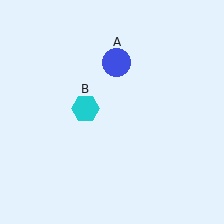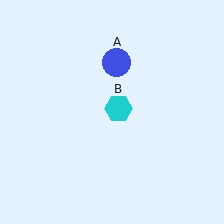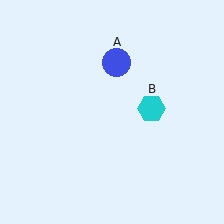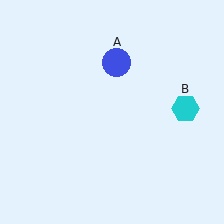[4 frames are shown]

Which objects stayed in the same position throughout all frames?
Blue circle (object A) remained stationary.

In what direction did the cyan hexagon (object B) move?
The cyan hexagon (object B) moved right.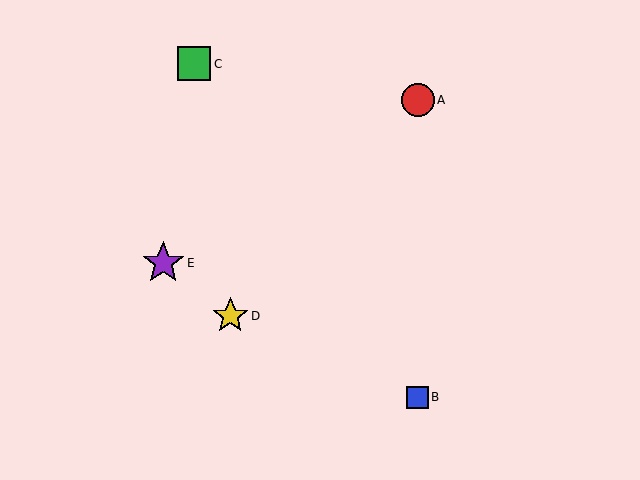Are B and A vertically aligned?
Yes, both are at x≈418.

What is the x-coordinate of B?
Object B is at x≈418.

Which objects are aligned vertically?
Objects A, B are aligned vertically.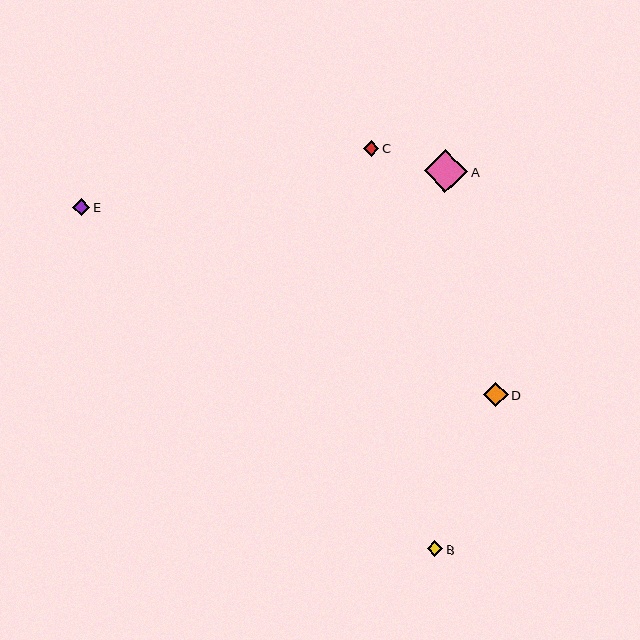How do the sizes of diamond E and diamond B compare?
Diamond E and diamond B are approximately the same size.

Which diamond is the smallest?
Diamond C is the smallest with a size of approximately 15 pixels.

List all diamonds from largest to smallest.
From largest to smallest: A, D, E, B, C.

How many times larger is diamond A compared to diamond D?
Diamond A is approximately 1.8 times the size of diamond D.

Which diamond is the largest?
Diamond A is the largest with a size of approximately 43 pixels.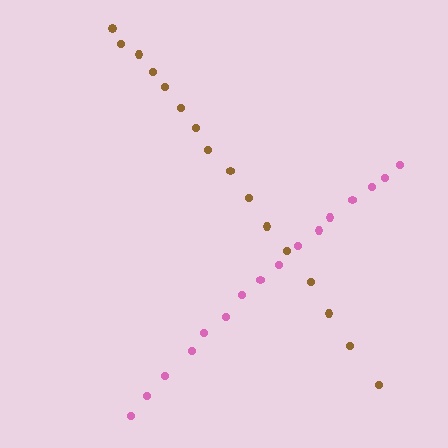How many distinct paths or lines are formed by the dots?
There are 2 distinct paths.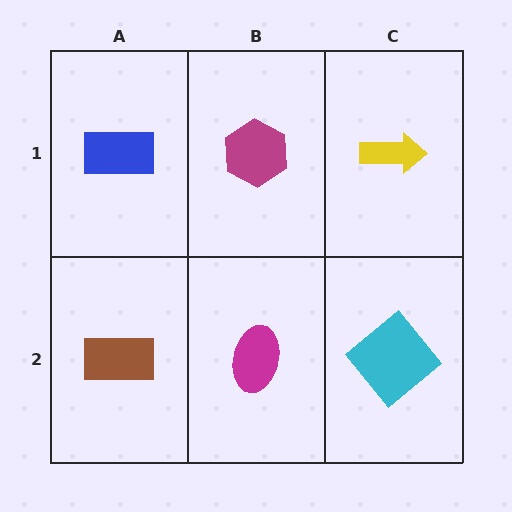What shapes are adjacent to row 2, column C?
A yellow arrow (row 1, column C), a magenta ellipse (row 2, column B).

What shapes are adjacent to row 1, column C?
A cyan diamond (row 2, column C), a magenta hexagon (row 1, column B).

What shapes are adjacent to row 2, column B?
A magenta hexagon (row 1, column B), a brown rectangle (row 2, column A), a cyan diamond (row 2, column C).